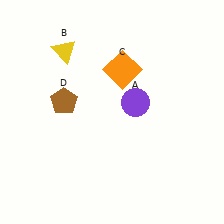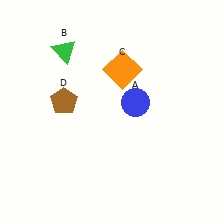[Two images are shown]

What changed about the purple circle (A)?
In Image 1, A is purple. In Image 2, it changed to blue.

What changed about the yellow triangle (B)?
In Image 1, B is yellow. In Image 2, it changed to green.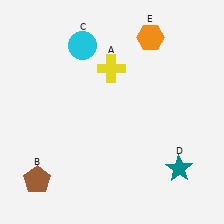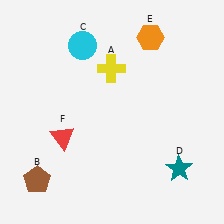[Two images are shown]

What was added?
A red triangle (F) was added in Image 2.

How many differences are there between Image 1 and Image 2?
There is 1 difference between the two images.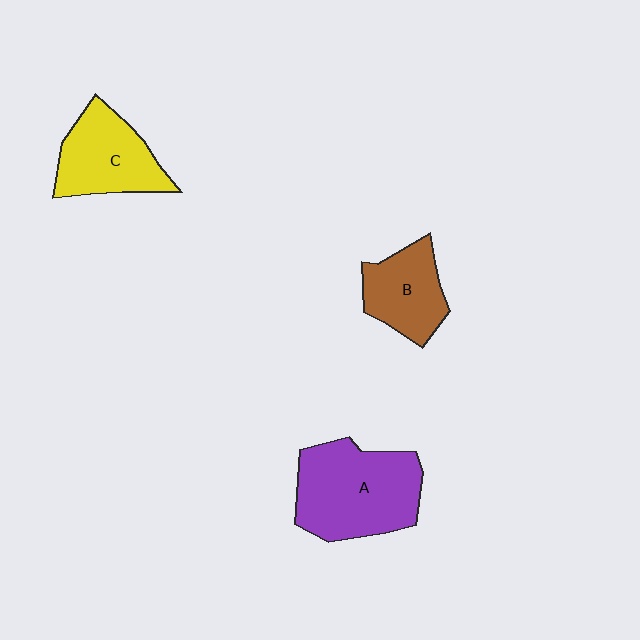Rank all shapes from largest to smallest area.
From largest to smallest: A (purple), C (yellow), B (brown).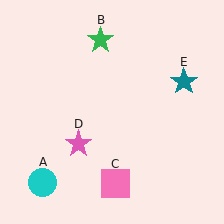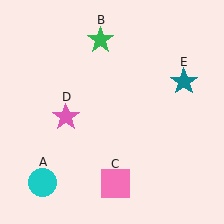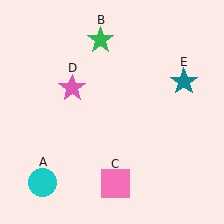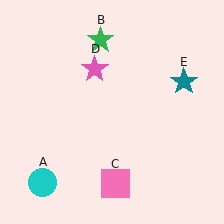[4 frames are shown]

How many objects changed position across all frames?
1 object changed position: pink star (object D).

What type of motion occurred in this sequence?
The pink star (object D) rotated clockwise around the center of the scene.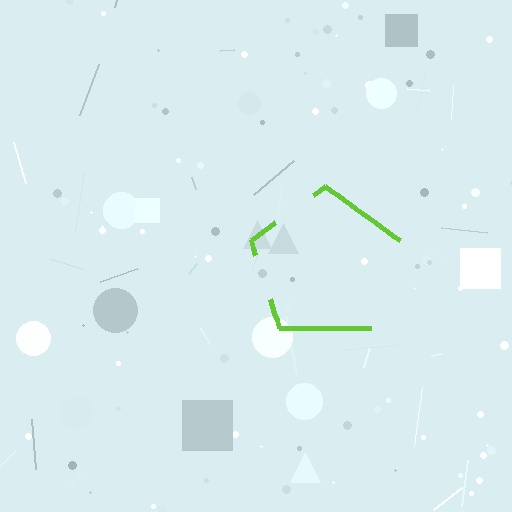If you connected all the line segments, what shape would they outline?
They would outline a pentagon.